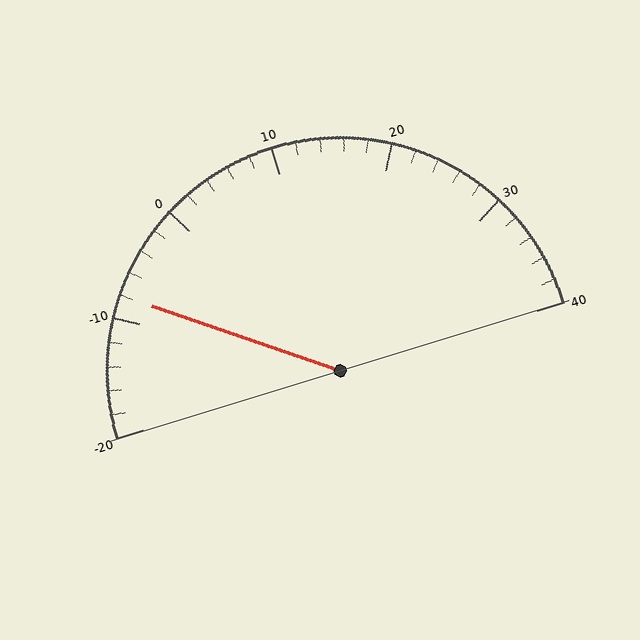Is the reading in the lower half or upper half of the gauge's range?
The reading is in the lower half of the range (-20 to 40).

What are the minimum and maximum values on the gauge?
The gauge ranges from -20 to 40.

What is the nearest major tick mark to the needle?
The nearest major tick mark is -10.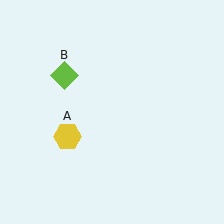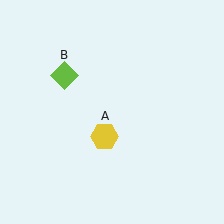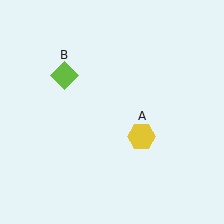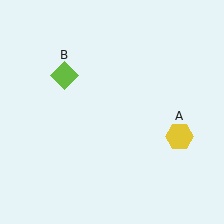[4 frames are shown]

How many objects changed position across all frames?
1 object changed position: yellow hexagon (object A).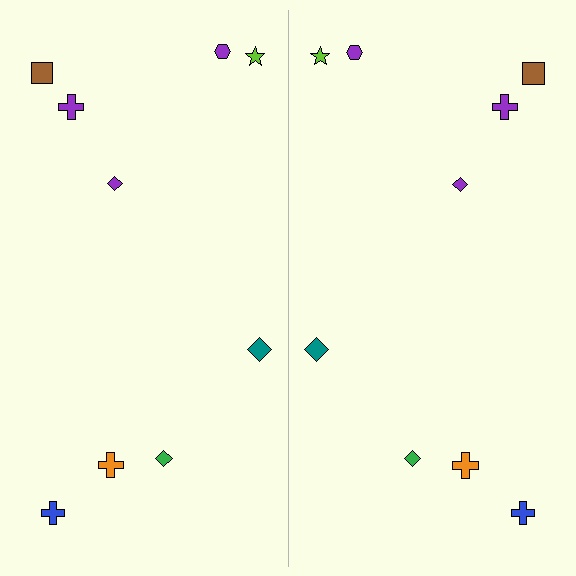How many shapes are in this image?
There are 18 shapes in this image.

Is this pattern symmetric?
Yes, this pattern has bilateral (reflection) symmetry.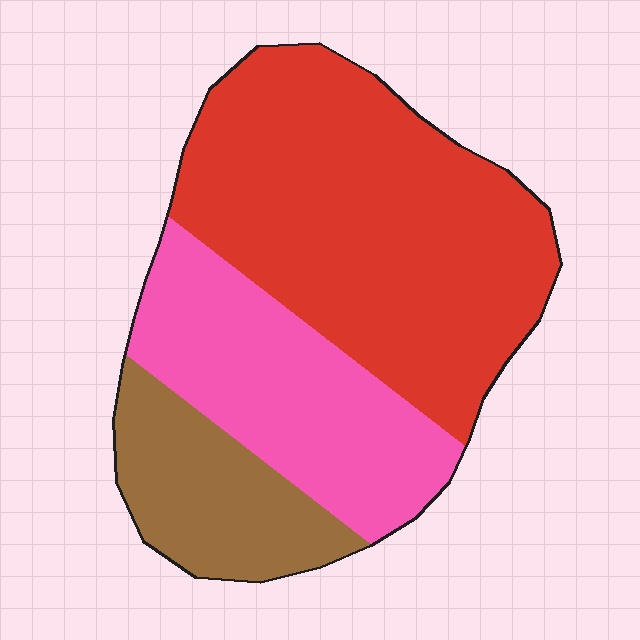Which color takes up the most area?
Red, at roughly 55%.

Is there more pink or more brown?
Pink.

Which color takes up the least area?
Brown, at roughly 20%.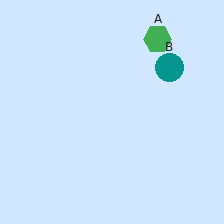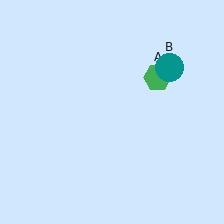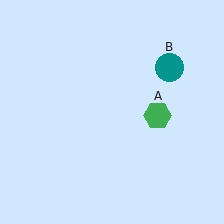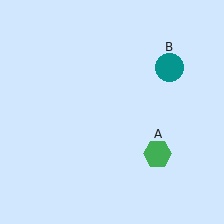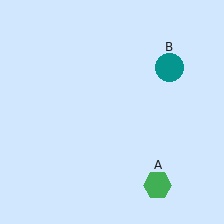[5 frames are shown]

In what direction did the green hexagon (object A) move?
The green hexagon (object A) moved down.